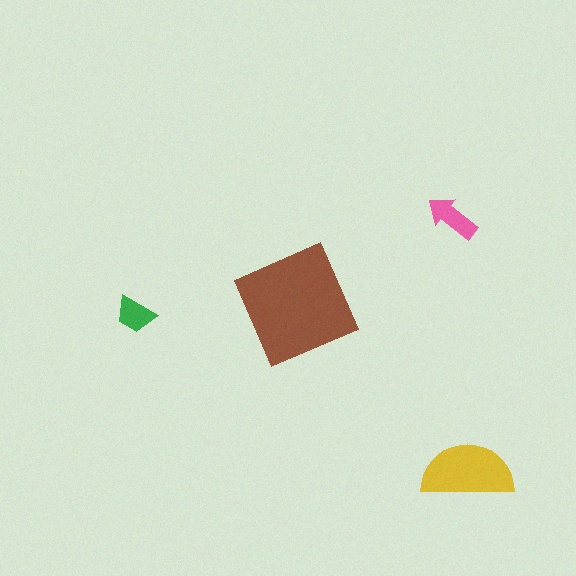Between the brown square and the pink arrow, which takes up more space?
The brown square.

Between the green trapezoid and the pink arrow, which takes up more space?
The pink arrow.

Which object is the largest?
The brown square.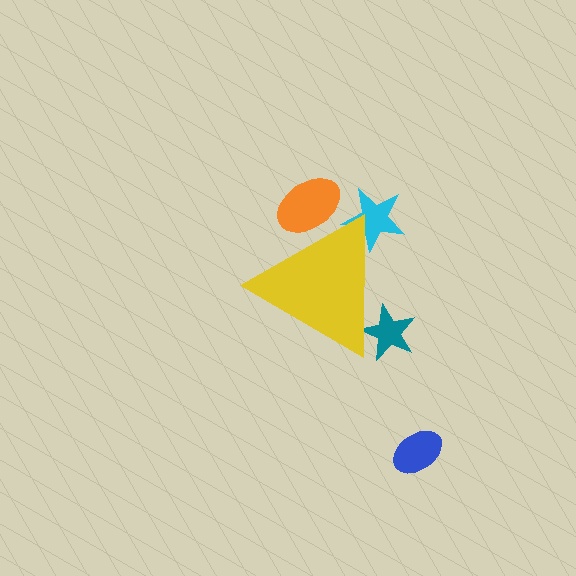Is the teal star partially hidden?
Yes, the teal star is partially hidden behind the yellow triangle.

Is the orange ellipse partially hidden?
Yes, the orange ellipse is partially hidden behind the yellow triangle.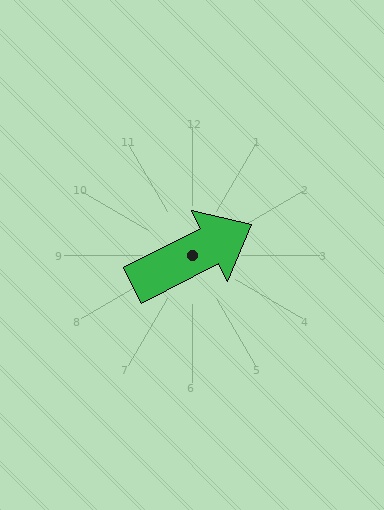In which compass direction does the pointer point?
Northeast.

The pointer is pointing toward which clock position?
Roughly 2 o'clock.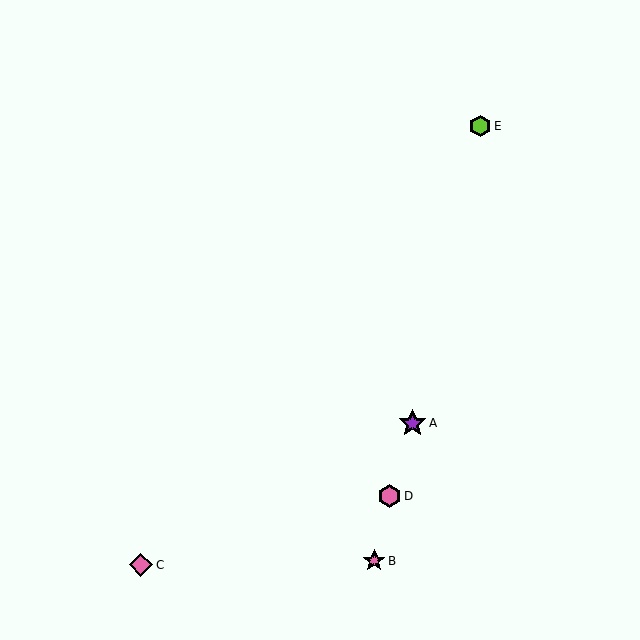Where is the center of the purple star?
The center of the purple star is at (412, 423).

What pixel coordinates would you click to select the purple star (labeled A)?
Click at (412, 423) to select the purple star A.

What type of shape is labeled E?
Shape E is a lime hexagon.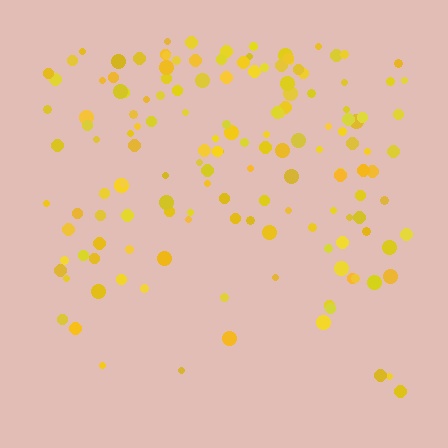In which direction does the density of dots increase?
From bottom to top, with the top side densest.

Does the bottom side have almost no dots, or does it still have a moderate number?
Still a moderate number, just noticeably fewer than the top.